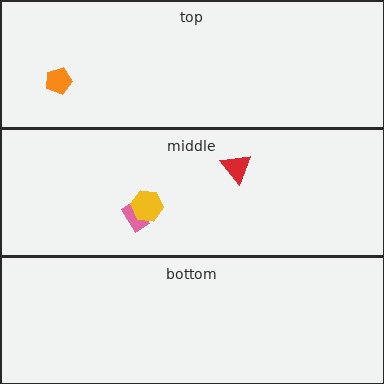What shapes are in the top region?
The orange pentagon.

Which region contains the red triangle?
The middle region.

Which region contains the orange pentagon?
The top region.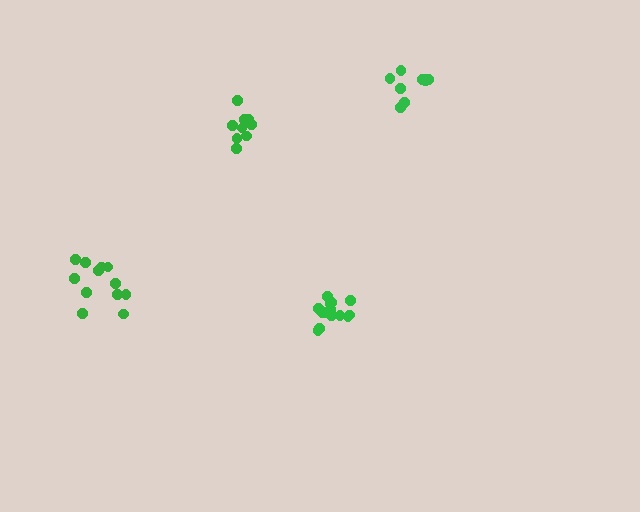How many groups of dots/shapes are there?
There are 4 groups.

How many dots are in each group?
Group 1: 9 dots, Group 2: 15 dots, Group 3: 12 dots, Group 4: 9 dots (45 total).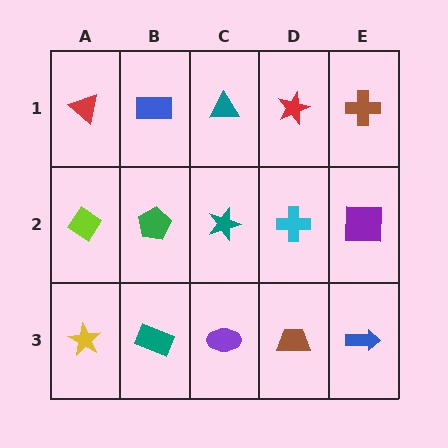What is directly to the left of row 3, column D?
A purple ellipse.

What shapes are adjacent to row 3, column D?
A cyan cross (row 2, column D), a purple ellipse (row 3, column C), a blue arrow (row 3, column E).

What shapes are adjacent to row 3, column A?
A lime diamond (row 2, column A), a teal rectangle (row 3, column B).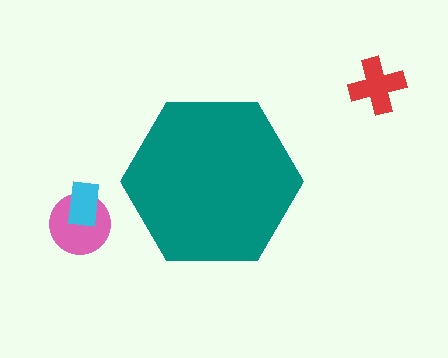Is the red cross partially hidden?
No, the red cross is fully visible.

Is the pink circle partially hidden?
No, the pink circle is fully visible.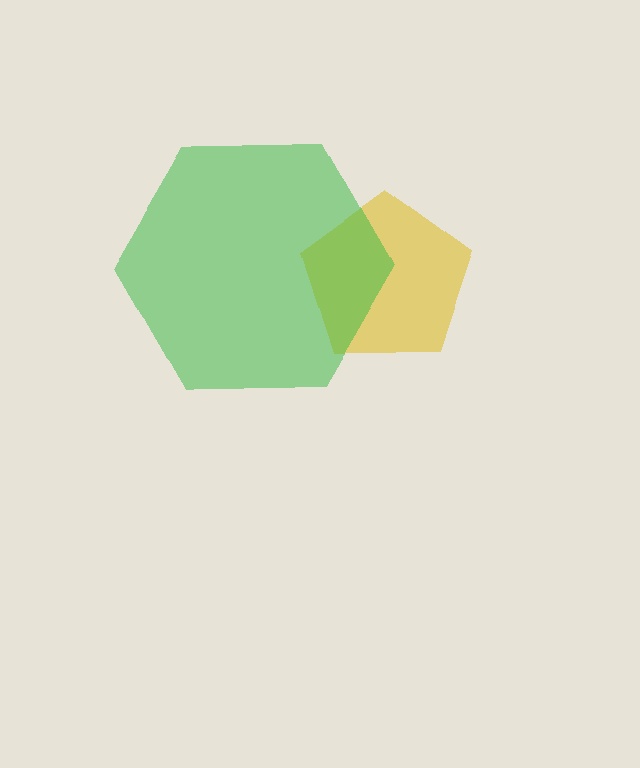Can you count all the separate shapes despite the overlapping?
Yes, there are 2 separate shapes.